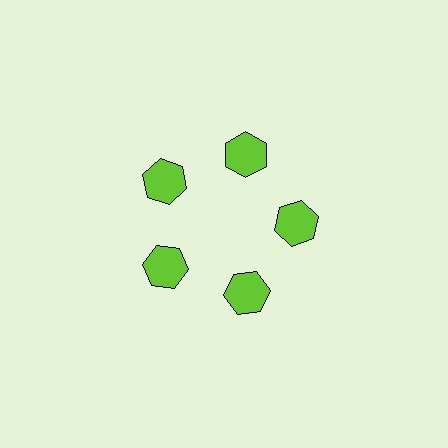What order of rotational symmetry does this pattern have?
This pattern has 5-fold rotational symmetry.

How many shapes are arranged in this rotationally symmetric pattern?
There are 5 shapes, arranged in 5 groups of 1.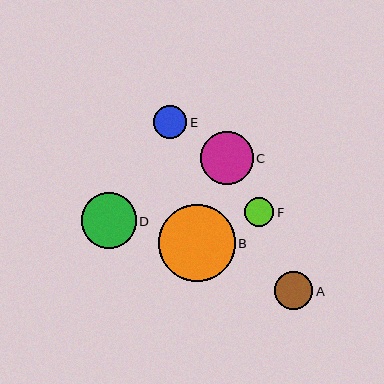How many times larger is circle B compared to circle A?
Circle B is approximately 2.0 times the size of circle A.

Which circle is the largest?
Circle B is the largest with a size of approximately 77 pixels.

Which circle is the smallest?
Circle F is the smallest with a size of approximately 29 pixels.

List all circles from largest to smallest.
From largest to smallest: B, D, C, A, E, F.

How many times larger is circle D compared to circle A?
Circle D is approximately 1.4 times the size of circle A.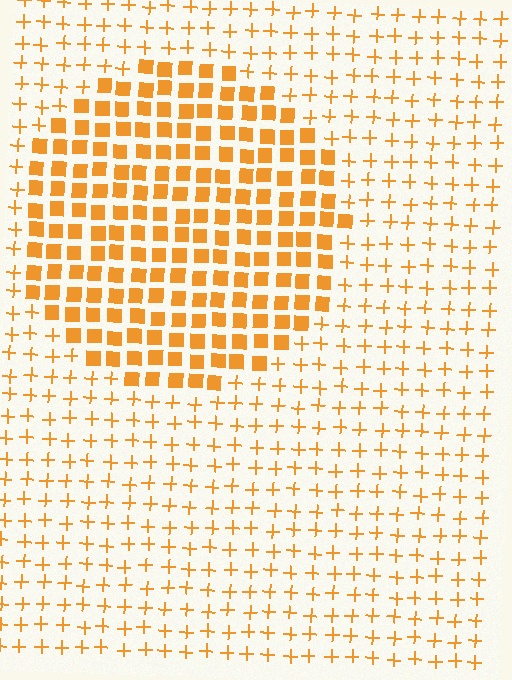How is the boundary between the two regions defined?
The boundary is defined by a change in element shape: squares inside vs. plus signs outside. All elements share the same color and spacing.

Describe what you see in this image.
The image is filled with small orange elements arranged in a uniform grid. A circle-shaped region contains squares, while the surrounding area contains plus signs. The boundary is defined purely by the change in element shape.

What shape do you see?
I see a circle.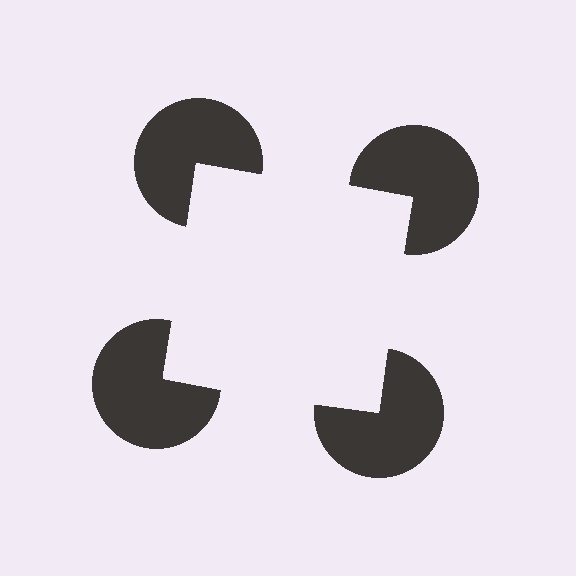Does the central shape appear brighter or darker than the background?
It typically appears slightly brighter than the background, even though no actual brightness change is drawn.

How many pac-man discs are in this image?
There are 4 — one at each vertex of the illusory square.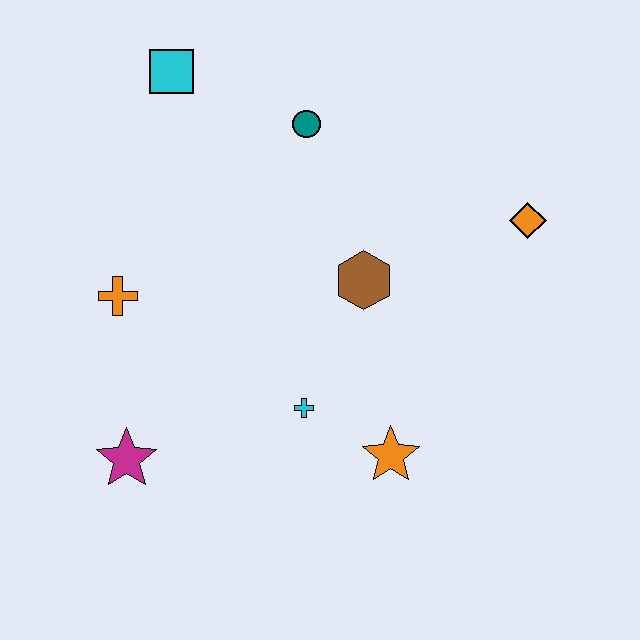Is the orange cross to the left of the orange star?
Yes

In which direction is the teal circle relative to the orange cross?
The teal circle is to the right of the orange cross.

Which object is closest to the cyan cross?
The orange star is closest to the cyan cross.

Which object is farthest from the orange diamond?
The magenta star is farthest from the orange diamond.